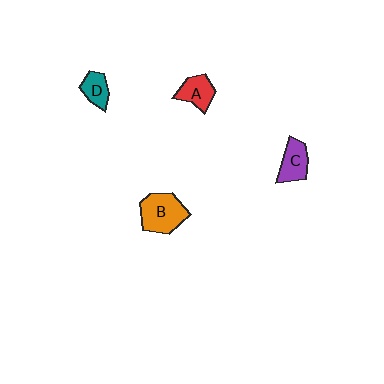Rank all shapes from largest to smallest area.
From largest to smallest: B (orange), C (purple), A (red), D (teal).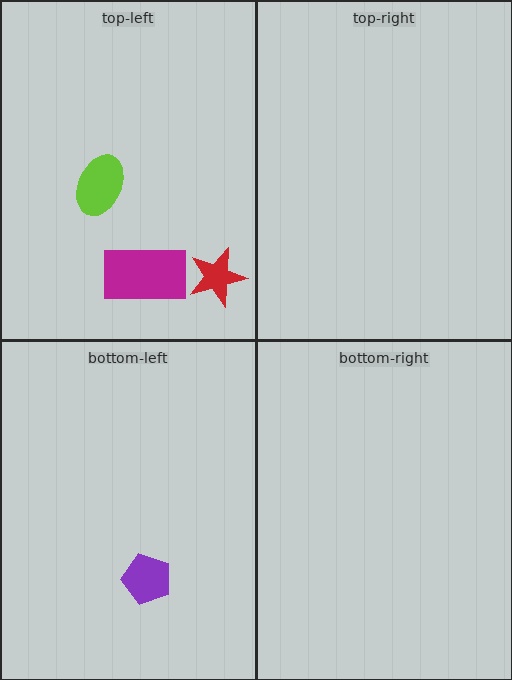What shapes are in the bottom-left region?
The purple pentagon.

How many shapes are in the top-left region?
3.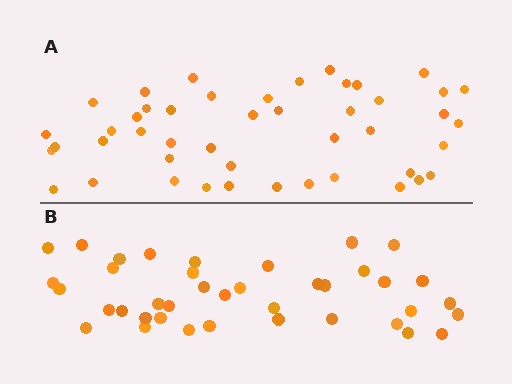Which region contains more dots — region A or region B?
Region A (the top region) has more dots.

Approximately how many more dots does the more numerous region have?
Region A has roughly 8 or so more dots than region B.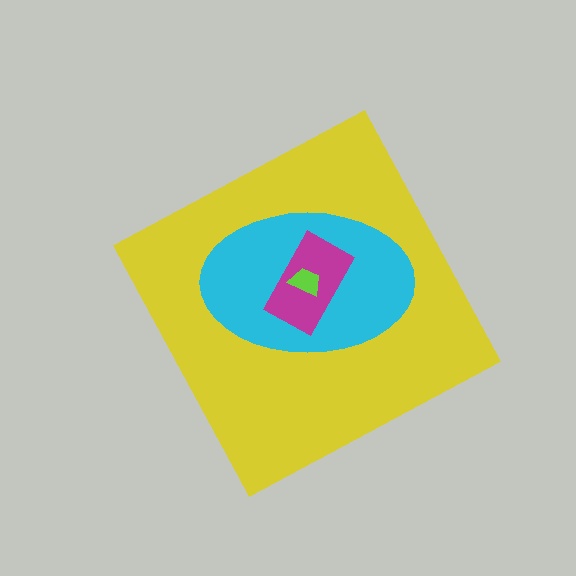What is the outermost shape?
The yellow diamond.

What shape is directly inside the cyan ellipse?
The magenta rectangle.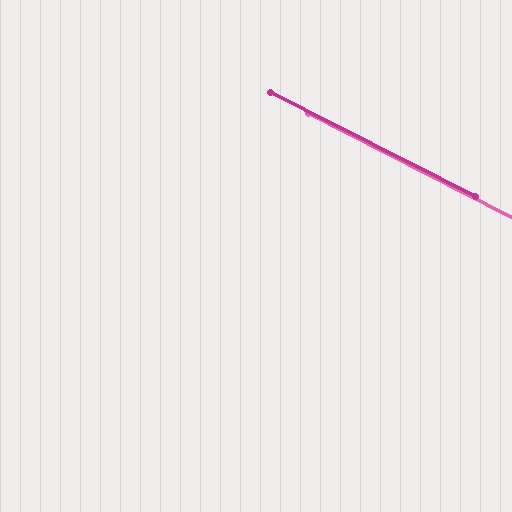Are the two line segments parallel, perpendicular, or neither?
Parallel — their directions differ by only 0.0°.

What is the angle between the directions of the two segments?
Approximately 0 degrees.